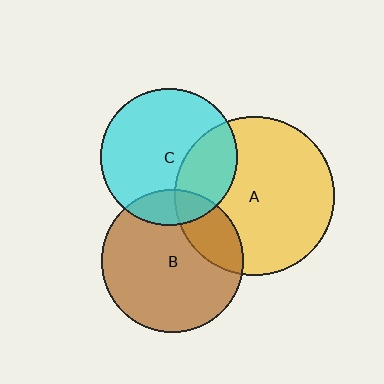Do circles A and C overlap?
Yes.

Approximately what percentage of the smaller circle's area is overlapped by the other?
Approximately 30%.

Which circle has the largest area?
Circle A (yellow).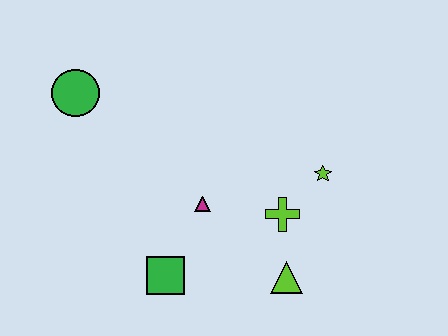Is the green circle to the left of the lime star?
Yes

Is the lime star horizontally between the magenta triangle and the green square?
No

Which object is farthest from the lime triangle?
The green circle is farthest from the lime triangle.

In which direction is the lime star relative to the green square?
The lime star is to the right of the green square.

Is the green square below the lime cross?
Yes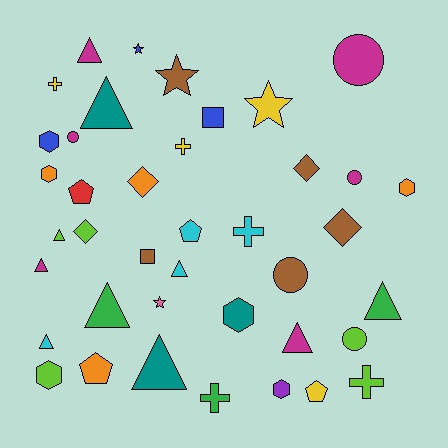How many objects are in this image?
There are 40 objects.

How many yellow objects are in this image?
There are 4 yellow objects.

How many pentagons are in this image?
There are 4 pentagons.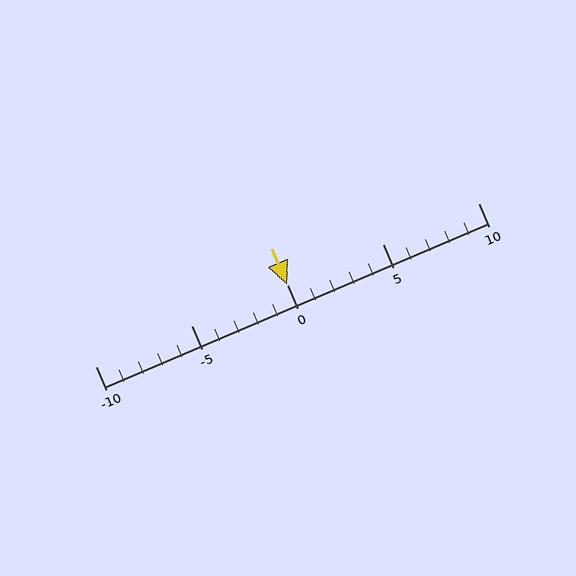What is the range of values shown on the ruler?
The ruler shows values from -10 to 10.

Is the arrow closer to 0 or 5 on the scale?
The arrow is closer to 0.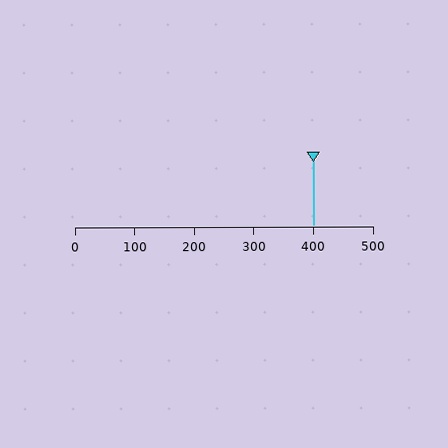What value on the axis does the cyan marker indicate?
The marker indicates approximately 400.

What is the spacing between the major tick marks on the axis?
The major ticks are spaced 100 apart.